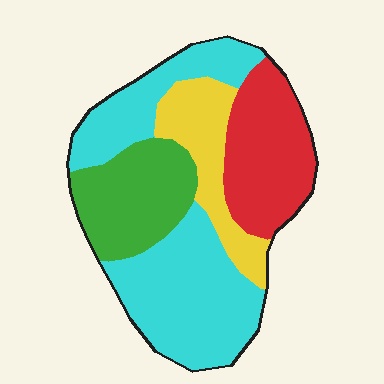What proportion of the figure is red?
Red takes up about one fifth (1/5) of the figure.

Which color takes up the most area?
Cyan, at roughly 45%.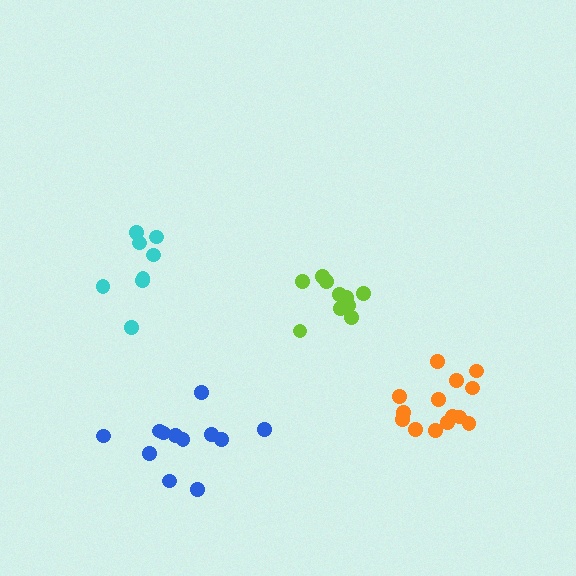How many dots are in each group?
Group 1: 10 dots, Group 2: 8 dots, Group 3: 12 dots, Group 4: 14 dots (44 total).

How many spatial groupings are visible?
There are 4 spatial groupings.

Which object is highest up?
The cyan cluster is topmost.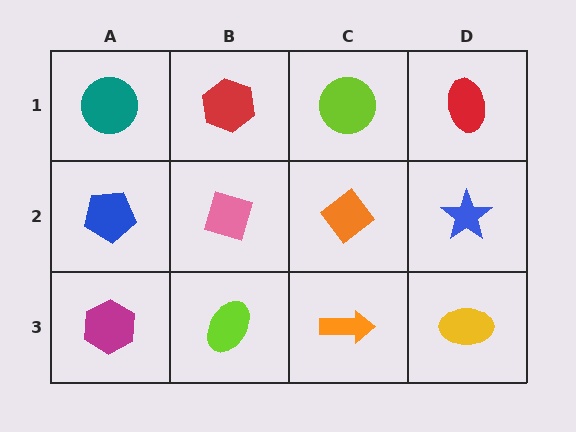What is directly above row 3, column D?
A blue star.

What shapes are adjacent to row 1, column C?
An orange diamond (row 2, column C), a red hexagon (row 1, column B), a red ellipse (row 1, column D).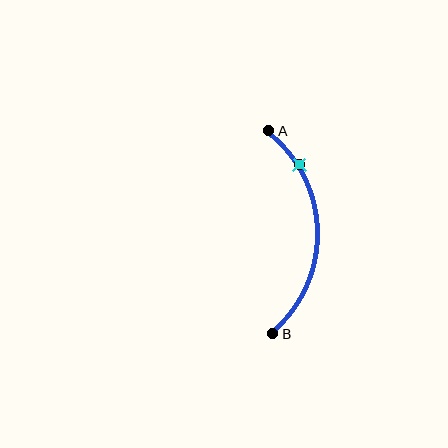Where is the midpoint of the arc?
The arc midpoint is the point on the curve farthest from the straight line joining A and B. It sits to the right of that line.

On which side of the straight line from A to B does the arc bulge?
The arc bulges to the right of the straight line connecting A and B.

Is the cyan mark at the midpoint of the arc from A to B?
No. The cyan mark lies on the arc but is closer to endpoint A. The arc midpoint would be at the point on the curve equidistant along the arc from both A and B.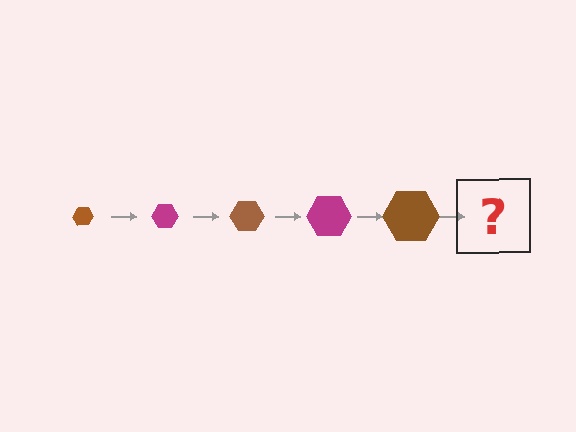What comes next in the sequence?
The next element should be a magenta hexagon, larger than the previous one.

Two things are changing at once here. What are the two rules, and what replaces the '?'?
The two rules are that the hexagon grows larger each step and the color cycles through brown and magenta. The '?' should be a magenta hexagon, larger than the previous one.